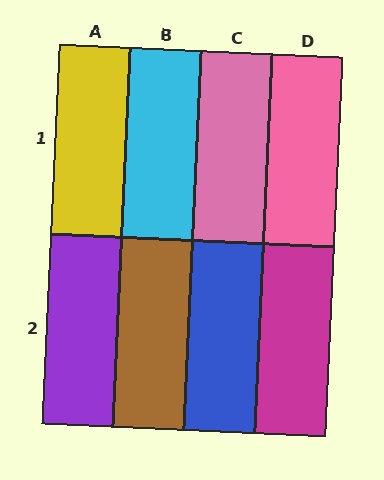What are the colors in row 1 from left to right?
Yellow, cyan, pink, pink.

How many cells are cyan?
1 cell is cyan.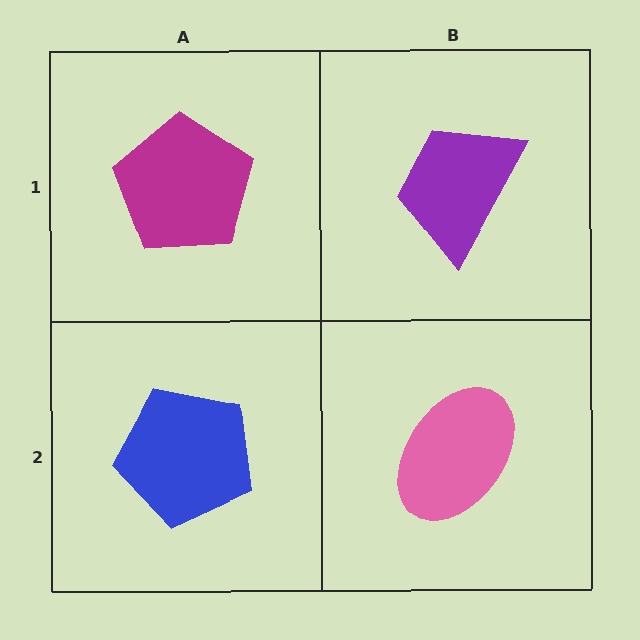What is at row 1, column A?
A magenta pentagon.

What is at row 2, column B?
A pink ellipse.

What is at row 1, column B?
A purple trapezoid.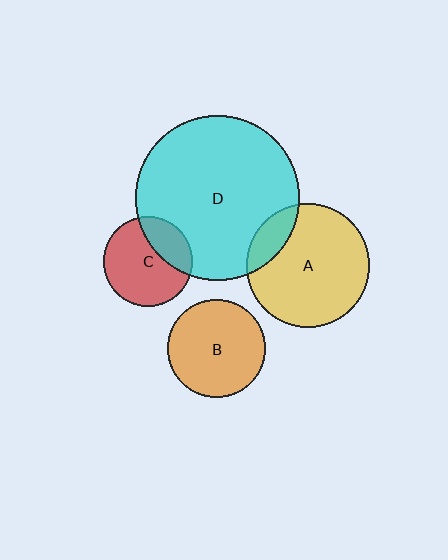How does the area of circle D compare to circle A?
Approximately 1.8 times.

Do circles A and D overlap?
Yes.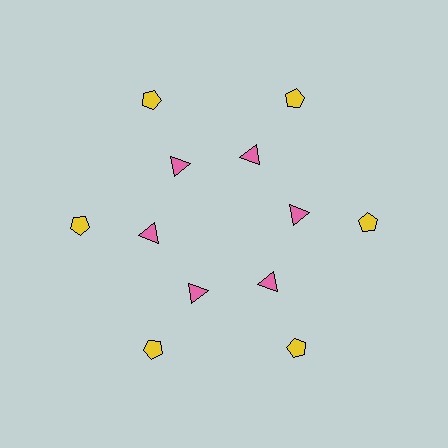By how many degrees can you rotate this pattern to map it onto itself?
The pattern maps onto itself every 60 degrees of rotation.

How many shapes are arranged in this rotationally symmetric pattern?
There are 12 shapes, arranged in 6 groups of 2.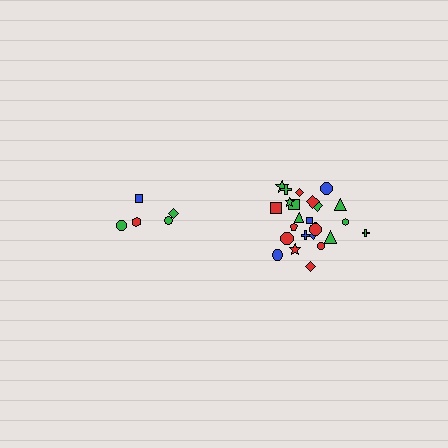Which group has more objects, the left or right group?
The right group.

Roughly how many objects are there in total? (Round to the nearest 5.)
Roughly 30 objects in total.